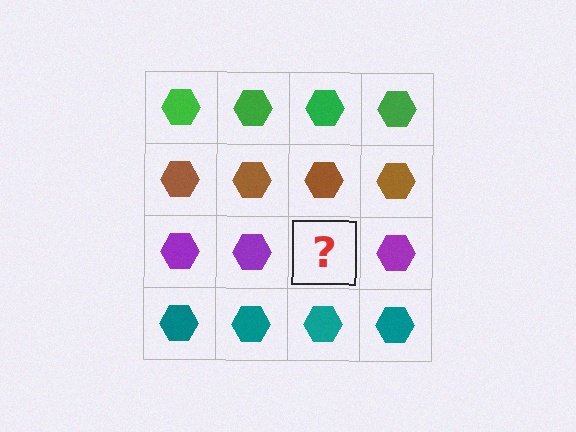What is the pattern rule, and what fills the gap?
The rule is that each row has a consistent color. The gap should be filled with a purple hexagon.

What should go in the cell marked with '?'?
The missing cell should contain a purple hexagon.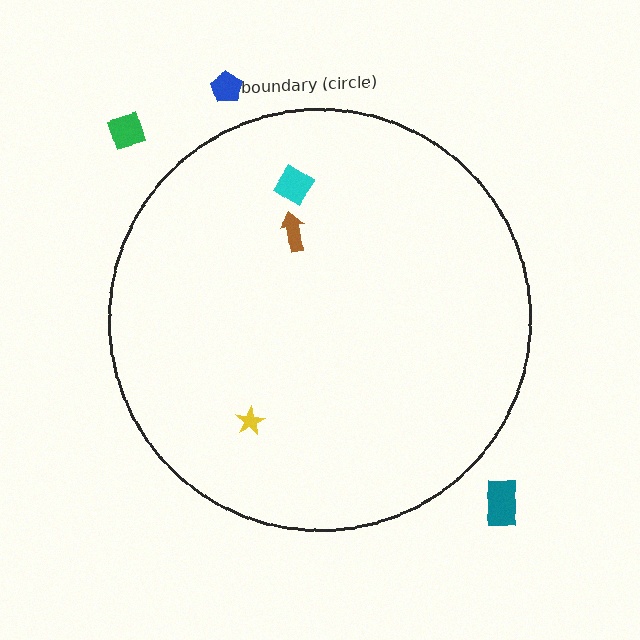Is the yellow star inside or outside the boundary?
Inside.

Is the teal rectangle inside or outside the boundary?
Outside.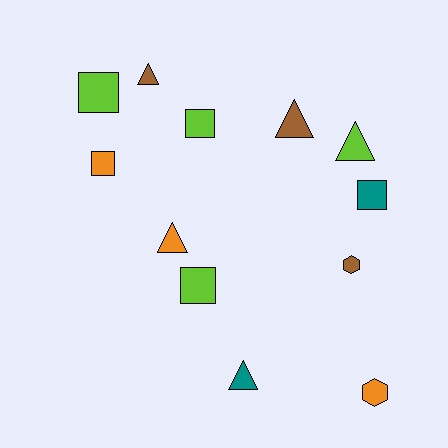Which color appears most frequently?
Lime, with 4 objects.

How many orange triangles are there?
There is 1 orange triangle.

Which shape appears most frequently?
Square, with 5 objects.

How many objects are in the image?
There are 12 objects.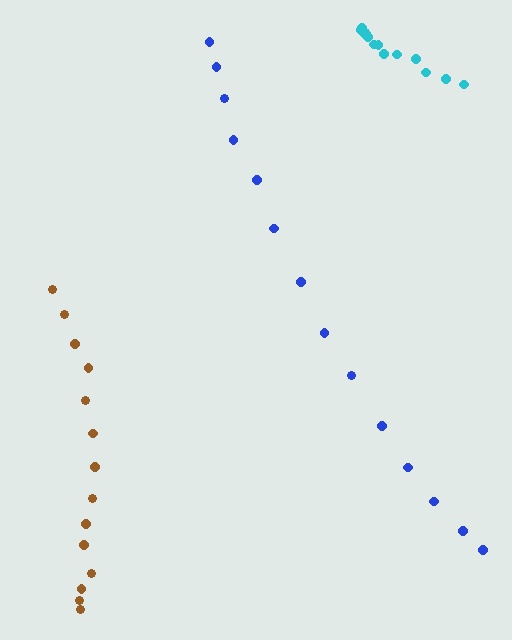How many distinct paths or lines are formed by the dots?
There are 3 distinct paths.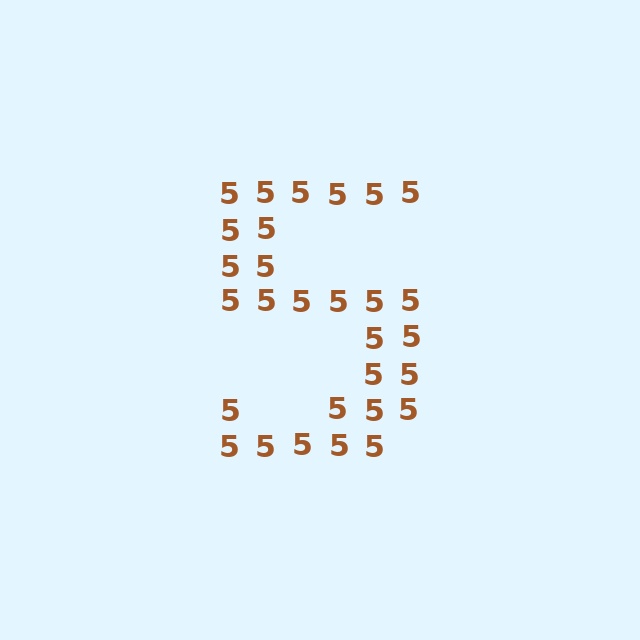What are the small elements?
The small elements are digit 5's.